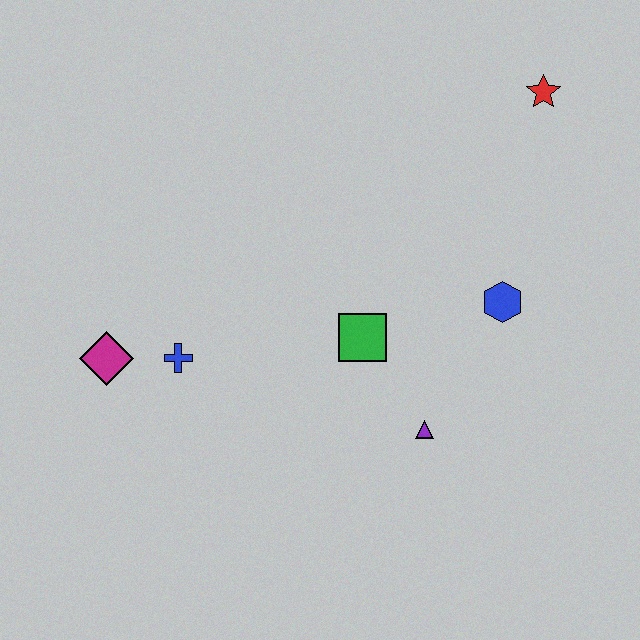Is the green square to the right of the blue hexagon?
No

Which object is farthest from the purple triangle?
The red star is farthest from the purple triangle.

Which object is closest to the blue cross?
The magenta diamond is closest to the blue cross.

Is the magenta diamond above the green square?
No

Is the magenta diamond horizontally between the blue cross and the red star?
No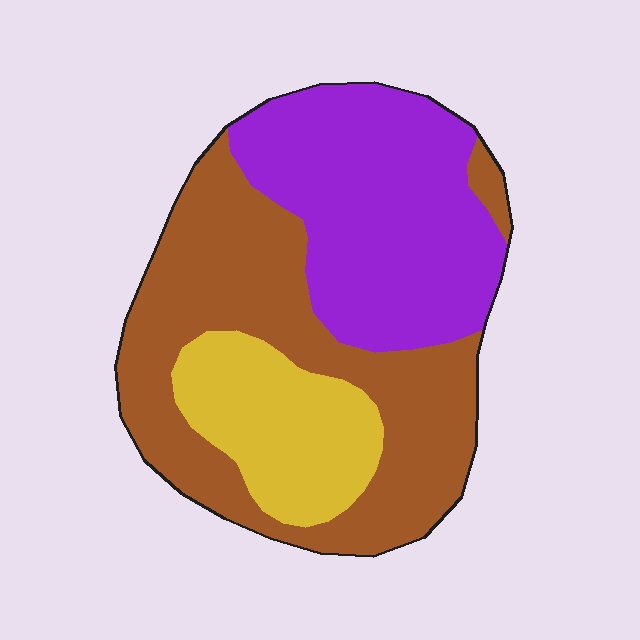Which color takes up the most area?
Brown, at roughly 45%.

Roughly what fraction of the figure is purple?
Purple takes up about three eighths (3/8) of the figure.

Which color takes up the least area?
Yellow, at roughly 20%.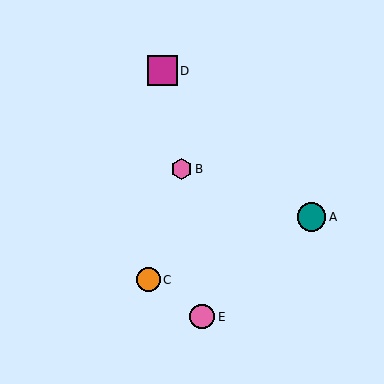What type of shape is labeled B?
Shape B is a pink hexagon.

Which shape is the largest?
The magenta square (labeled D) is the largest.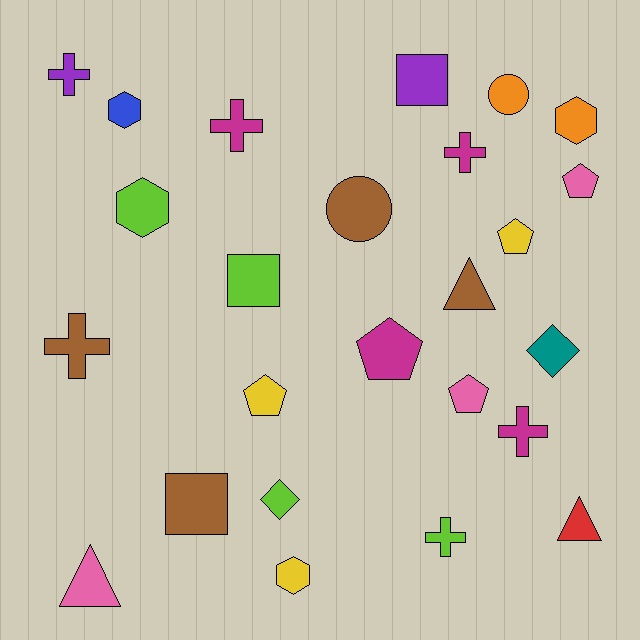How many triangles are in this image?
There are 3 triangles.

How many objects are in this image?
There are 25 objects.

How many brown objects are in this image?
There are 4 brown objects.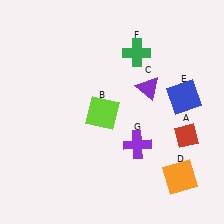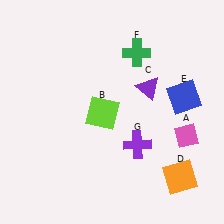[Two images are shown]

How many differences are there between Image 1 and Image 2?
There is 1 difference between the two images.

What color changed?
The diamond (A) changed from red in Image 1 to pink in Image 2.